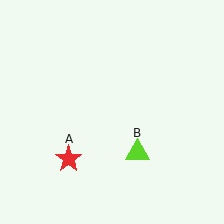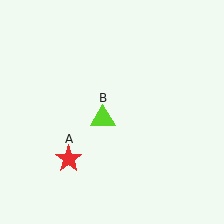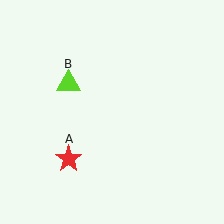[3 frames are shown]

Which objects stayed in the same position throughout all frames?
Red star (object A) remained stationary.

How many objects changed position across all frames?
1 object changed position: lime triangle (object B).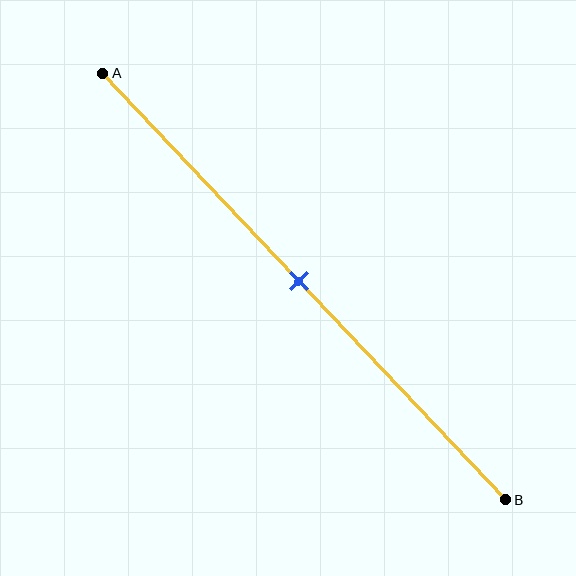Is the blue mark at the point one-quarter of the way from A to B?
No, the mark is at about 50% from A, not at the 25% one-quarter point.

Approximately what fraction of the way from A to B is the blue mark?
The blue mark is approximately 50% of the way from A to B.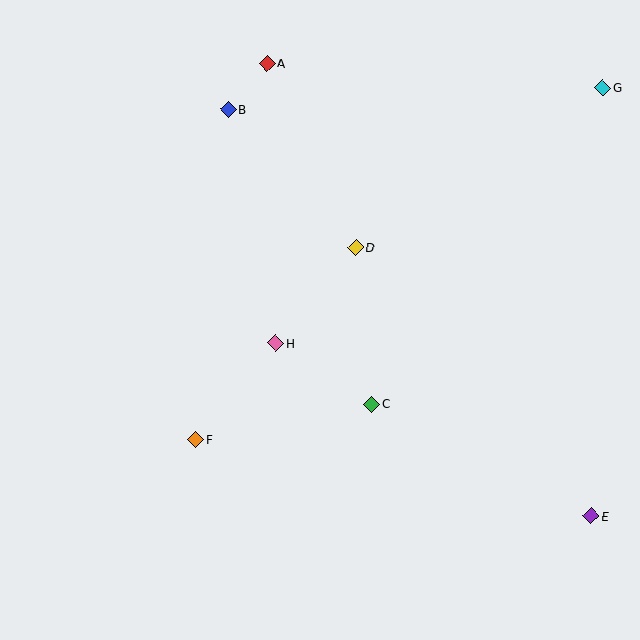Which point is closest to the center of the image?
Point H at (276, 343) is closest to the center.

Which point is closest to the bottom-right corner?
Point E is closest to the bottom-right corner.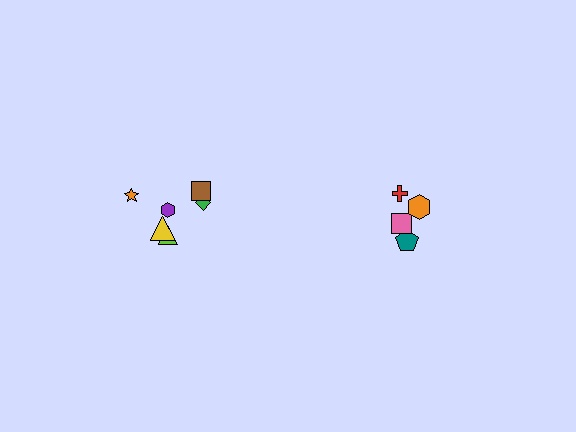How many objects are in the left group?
There are 6 objects.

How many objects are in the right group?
There are 4 objects.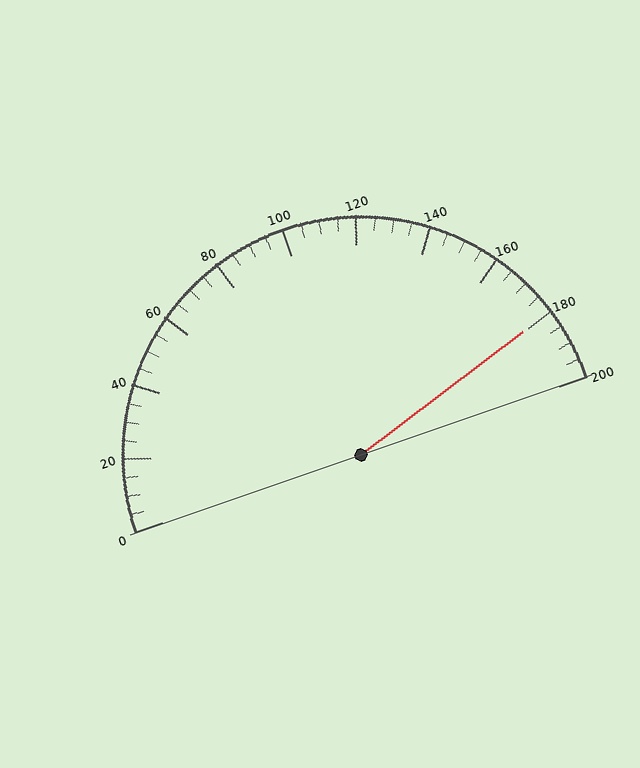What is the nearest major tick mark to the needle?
The nearest major tick mark is 180.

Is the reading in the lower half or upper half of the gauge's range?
The reading is in the upper half of the range (0 to 200).